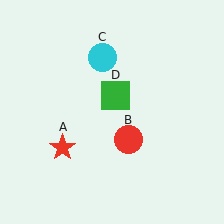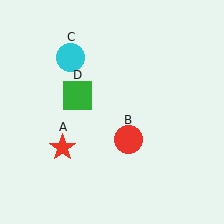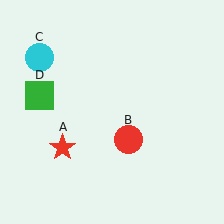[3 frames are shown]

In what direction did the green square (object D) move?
The green square (object D) moved left.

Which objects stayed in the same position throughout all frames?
Red star (object A) and red circle (object B) remained stationary.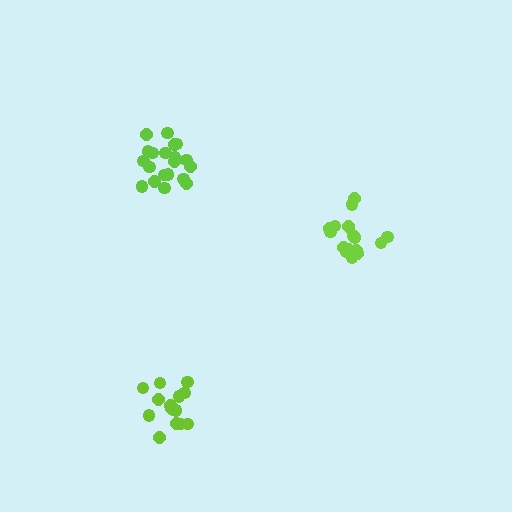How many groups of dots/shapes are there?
There are 3 groups.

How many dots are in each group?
Group 1: 15 dots, Group 2: 16 dots, Group 3: 20 dots (51 total).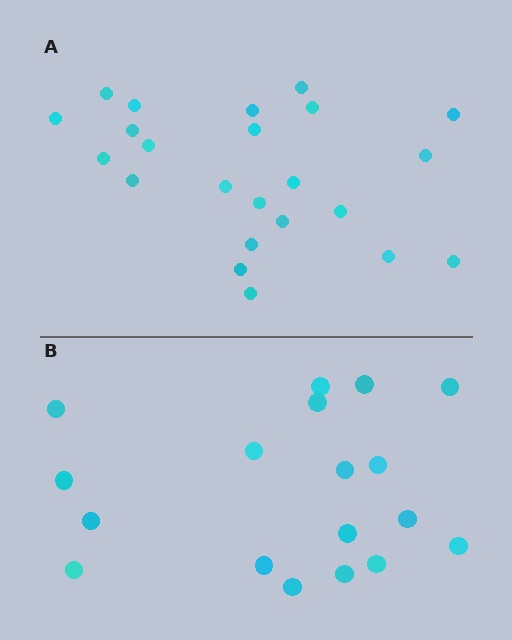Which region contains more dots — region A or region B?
Region A (the top region) has more dots.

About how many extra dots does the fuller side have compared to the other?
Region A has about 5 more dots than region B.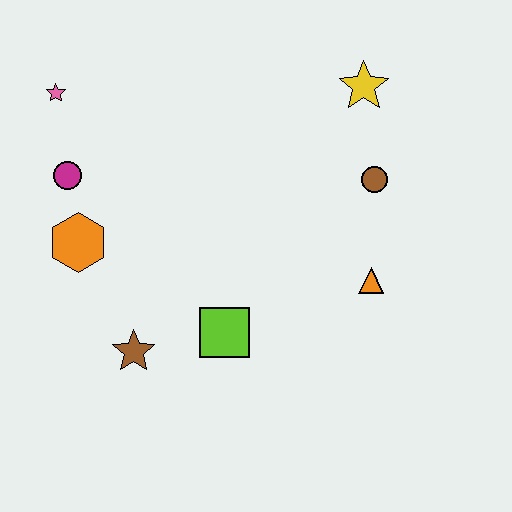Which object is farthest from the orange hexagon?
The yellow star is farthest from the orange hexagon.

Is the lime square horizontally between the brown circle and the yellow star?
No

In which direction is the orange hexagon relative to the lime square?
The orange hexagon is to the left of the lime square.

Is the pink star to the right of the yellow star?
No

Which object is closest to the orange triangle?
The brown circle is closest to the orange triangle.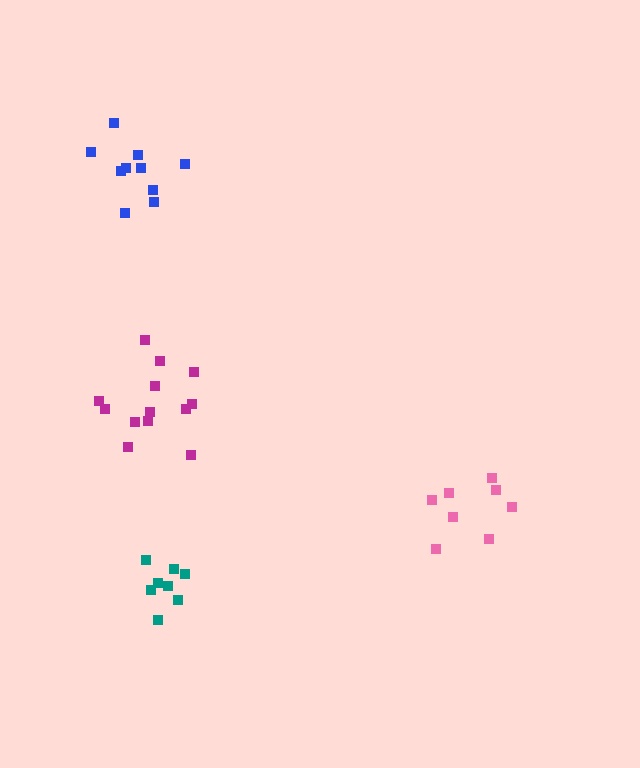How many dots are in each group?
Group 1: 10 dots, Group 2: 8 dots, Group 3: 8 dots, Group 4: 13 dots (39 total).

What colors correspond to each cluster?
The clusters are colored: blue, pink, teal, magenta.